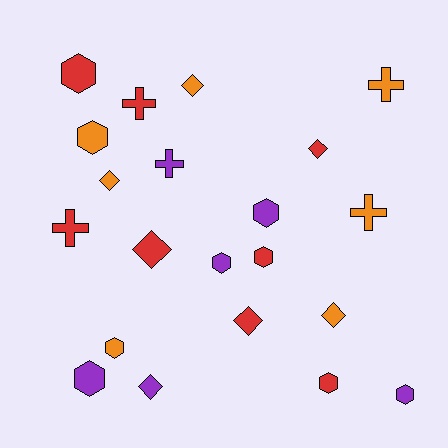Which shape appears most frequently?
Hexagon, with 9 objects.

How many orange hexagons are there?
There are 2 orange hexagons.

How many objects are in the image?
There are 21 objects.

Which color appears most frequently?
Red, with 8 objects.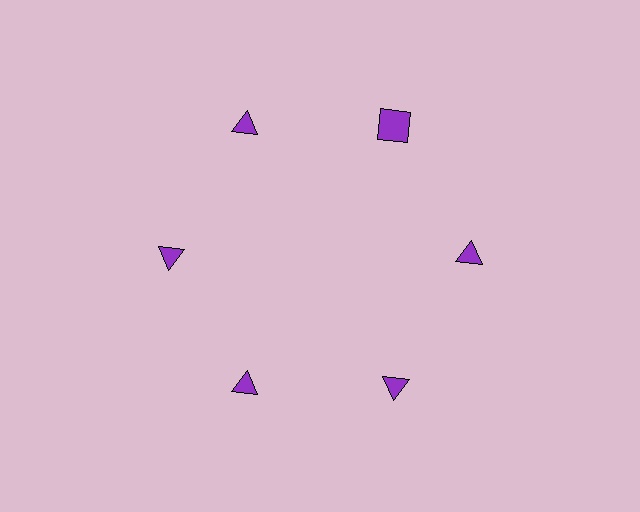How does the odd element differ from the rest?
It has a different shape: square instead of triangle.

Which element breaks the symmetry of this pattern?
The purple square at roughly the 1 o'clock position breaks the symmetry. All other shapes are purple triangles.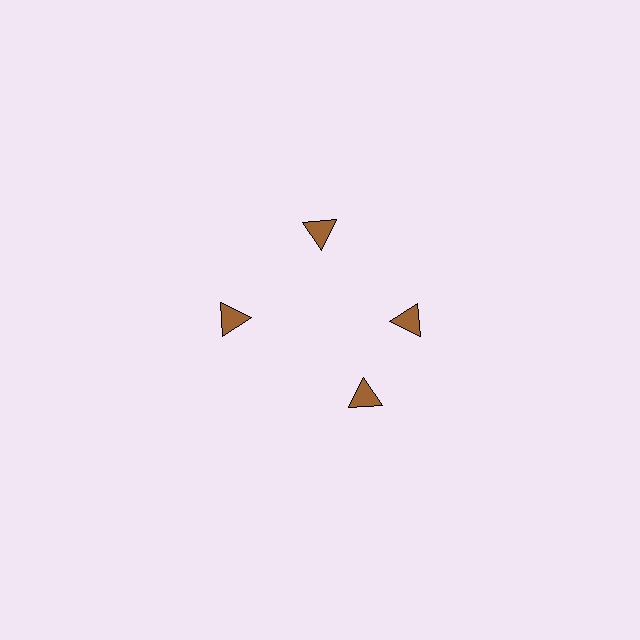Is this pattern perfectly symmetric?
No. The 4 brown triangles are arranged in a ring, but one element near the 6 o'clock position is rotated out of alignment along the ring, breaking the 4-fold rotational symmetry.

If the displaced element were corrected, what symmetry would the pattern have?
It would have 4-fold rotational symmetry — the pattern would map onto itself every 90 degrees.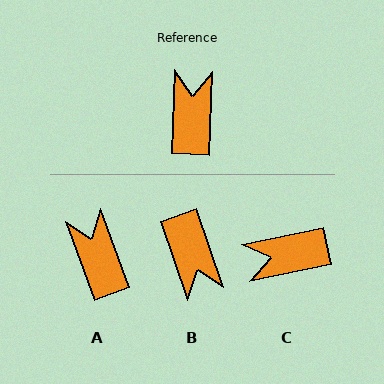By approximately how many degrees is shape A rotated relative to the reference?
Approximately 23 degrees counter-clockwise.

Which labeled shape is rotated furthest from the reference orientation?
B, about 158 degrees away.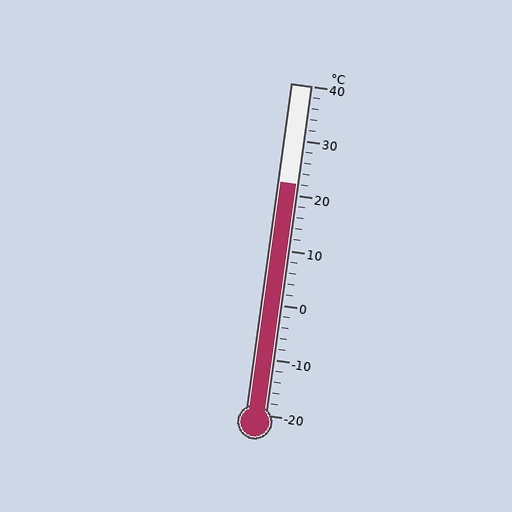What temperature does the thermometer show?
The thermometer shows approximately 22°C.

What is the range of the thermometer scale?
The thermometer scale ranges from -20°C to 40°C.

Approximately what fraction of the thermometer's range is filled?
The thermometer is filled to approximately 70% of its range.